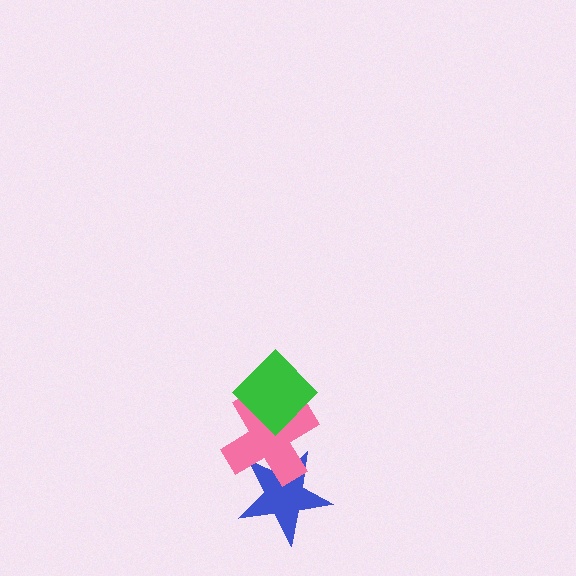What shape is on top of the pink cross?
The green diamond is on top of the pink cross.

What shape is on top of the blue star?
The pink cross is on top of the blue star.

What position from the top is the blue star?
The blue star is 3rd from the top.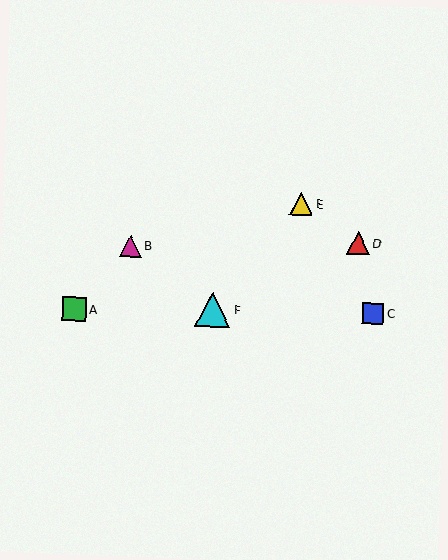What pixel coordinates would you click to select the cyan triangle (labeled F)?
Click at (213, 309) to select the cyan triangle F.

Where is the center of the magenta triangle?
The center of the magenta triangle is at (131, 246).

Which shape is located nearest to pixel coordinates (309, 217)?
The yellow triangle (labeled E) at (301, 204) is nearest to that location.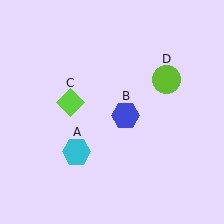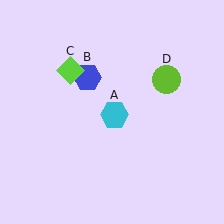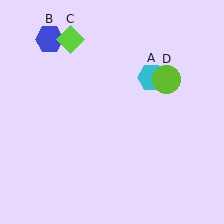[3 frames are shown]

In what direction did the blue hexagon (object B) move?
The blue hexagon (object B) moved up and to the left.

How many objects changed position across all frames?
3 objects changed position: cyan hexagon (object A), blue hexagon (object B), lime diamond (object C).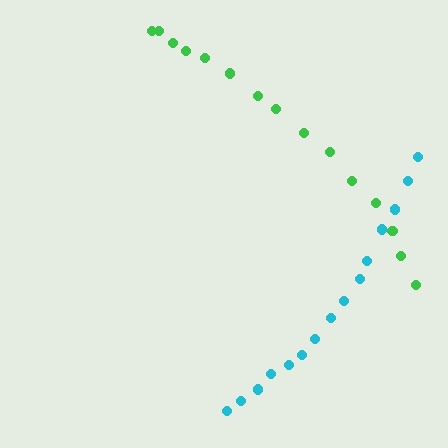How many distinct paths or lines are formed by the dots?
There are 2 distinct paths.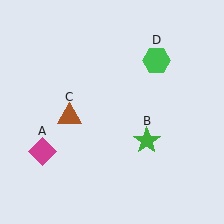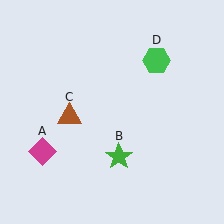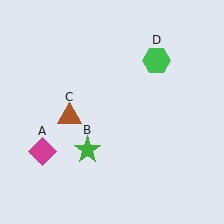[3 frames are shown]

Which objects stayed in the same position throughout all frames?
Magenta diamond (object A) and brown triangle (object C) and green hexagon (object D) remained stationary.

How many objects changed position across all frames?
1 object changed position: green star (object B).